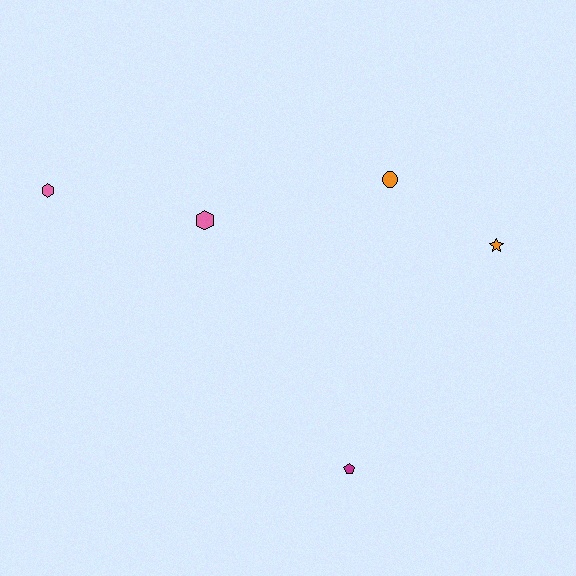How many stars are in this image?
There is 1 star.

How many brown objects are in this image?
There are no brown objects.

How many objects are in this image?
There are 5 objects.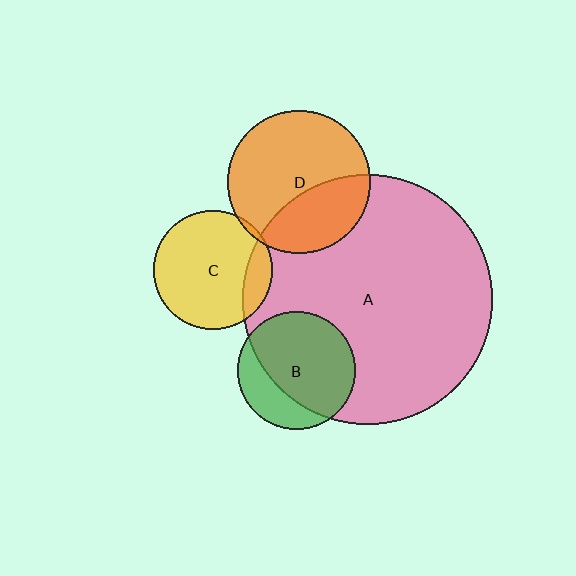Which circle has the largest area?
Circle A (pink).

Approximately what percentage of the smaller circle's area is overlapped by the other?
Approximately 5%.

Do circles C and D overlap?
Yes.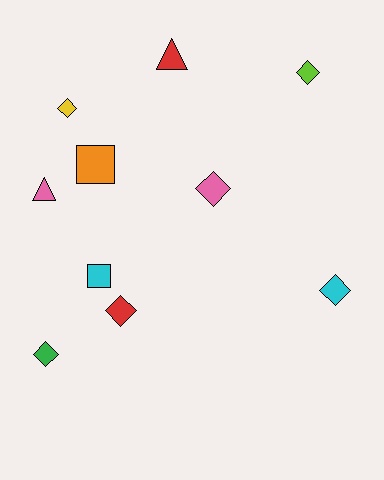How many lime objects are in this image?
There is 1 lime object.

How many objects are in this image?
There are 10 objects.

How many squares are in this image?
There are 2 squares.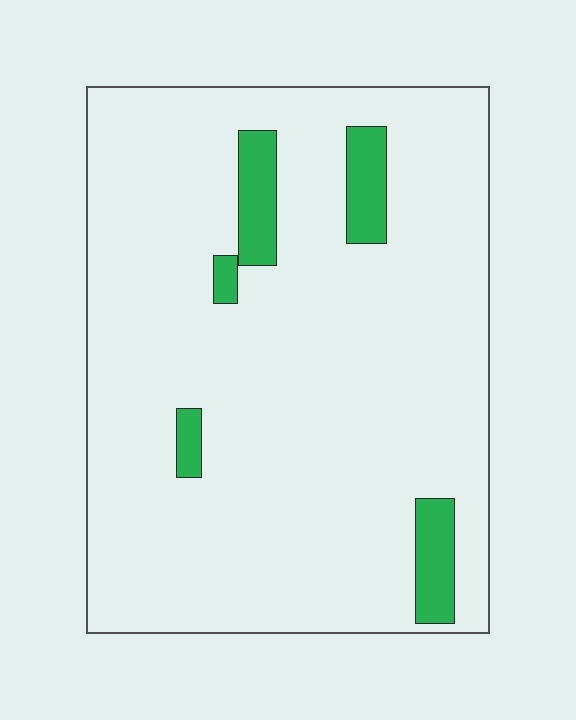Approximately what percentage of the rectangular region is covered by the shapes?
Approximately 10%.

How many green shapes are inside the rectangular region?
5.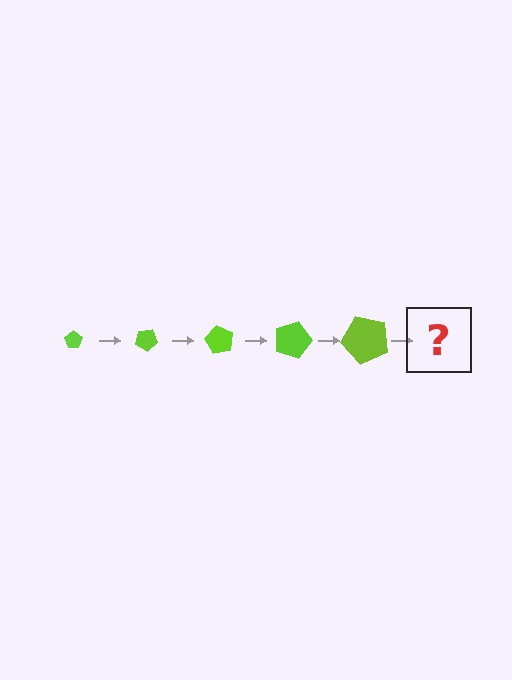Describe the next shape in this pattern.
It should be a pentagon, larger than the previous one and rotated 150 degrees from the start.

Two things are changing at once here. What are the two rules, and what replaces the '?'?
The two rules are that the pentagon grows larger each step and it rotates 30 degrees each step. The '?' should be a pentagon, larger than the previous one and rotated 150 degrees from the start.